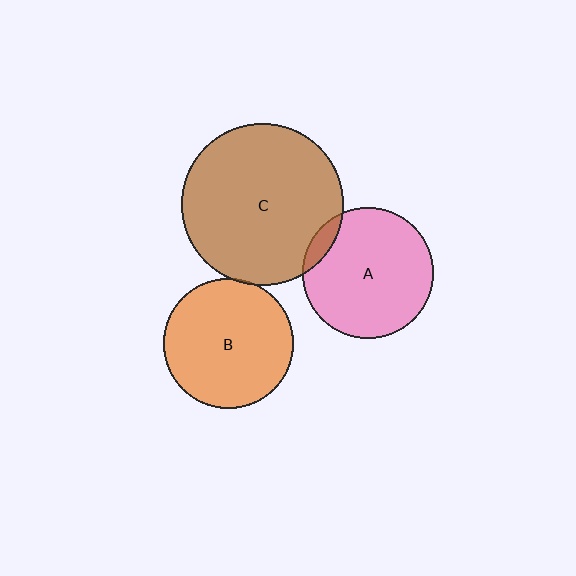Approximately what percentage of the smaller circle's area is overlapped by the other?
Approximately 5%.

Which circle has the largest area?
Circle C (brown).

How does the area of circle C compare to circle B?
Approximately 1.5 times.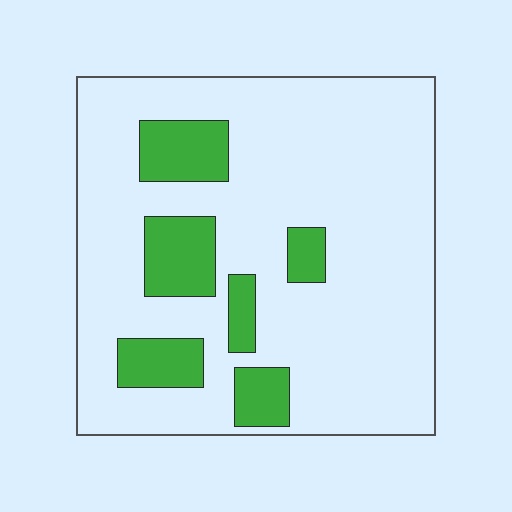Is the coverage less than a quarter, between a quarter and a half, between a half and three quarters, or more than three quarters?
Less than a quarter.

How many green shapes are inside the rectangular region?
6.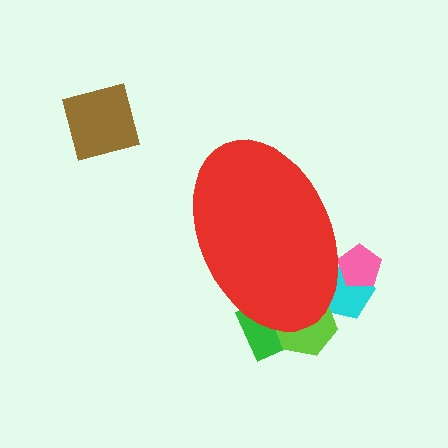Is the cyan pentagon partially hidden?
Yes, the cyan pentagon is partially hidden behind the red ellipse.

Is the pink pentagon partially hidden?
Yes, the pink pentagon is partially hidden behind the red ellipse.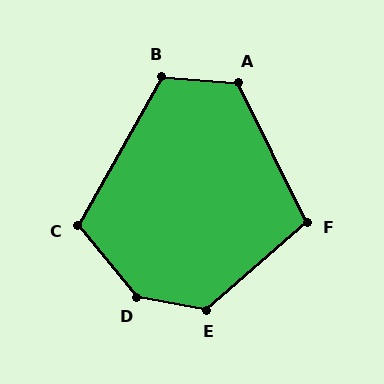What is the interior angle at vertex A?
Approximately 120 degrees (obtuse).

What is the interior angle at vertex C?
Approximately 111 degrees (obtuse).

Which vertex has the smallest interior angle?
F, at approximately 105 degrees.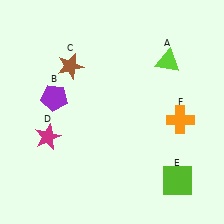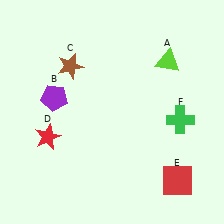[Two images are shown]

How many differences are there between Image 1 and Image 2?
There are 3 differences between the two images.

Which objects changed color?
D changed from magenta to red. E changed from lime to red. F changed from orange to green.